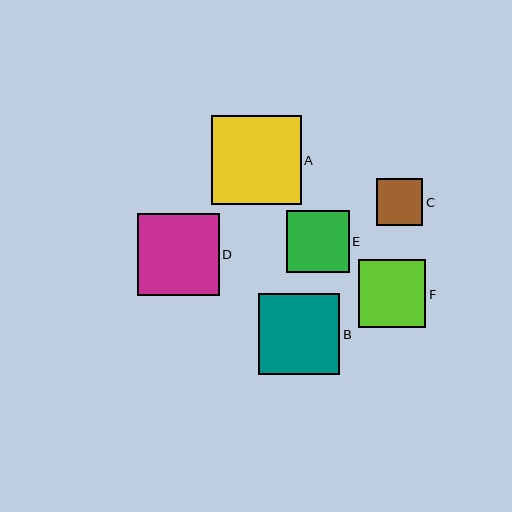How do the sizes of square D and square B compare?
Square D and square B are approximately the same size.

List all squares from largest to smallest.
From largest to smallest: A, D, B, F, E, C.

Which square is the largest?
Square A is the largest with a size of approximately 89 pixels.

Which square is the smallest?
Square C is the smallest with a size of approximately 47 pixels.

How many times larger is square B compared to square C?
Square B is approximately 1.7 times the size of square C.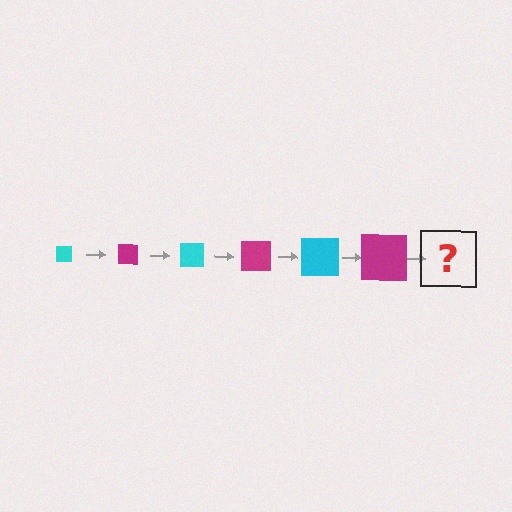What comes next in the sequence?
The next element should be a cyan square, larger than the previous one.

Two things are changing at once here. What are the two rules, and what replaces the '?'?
The two rules are that the square grows larger each step and the color cycles through cyan and magenta. The '?' should be a cyan square, larger than the previous one.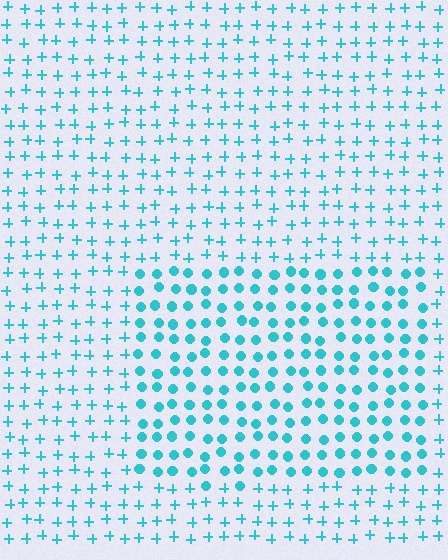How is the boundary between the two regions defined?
The boundary is defined by a change in element shape: circles inside vs. plus signs outside. All elements share the same color and spacing.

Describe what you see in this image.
The image is filled with small cyan elements arranged in a uniform grid. A rectangle-shaped region contains circles, while the surrounding area contains plus signs. The boundary is defined purely by the change in element shape.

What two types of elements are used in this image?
The image uses circles inside the rectangle region and plus signs outside it.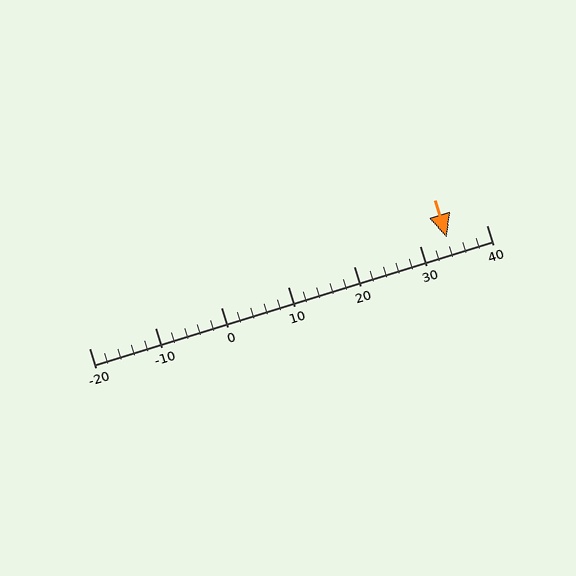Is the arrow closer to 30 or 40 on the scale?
The arrow is closer to 30.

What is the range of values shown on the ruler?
The ruler shows values from -20 to 40.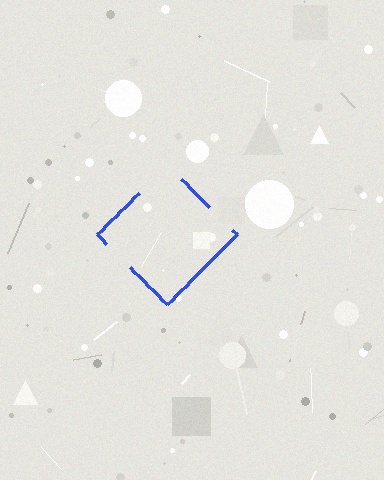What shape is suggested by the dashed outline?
The dashed outline suggests a diamond.